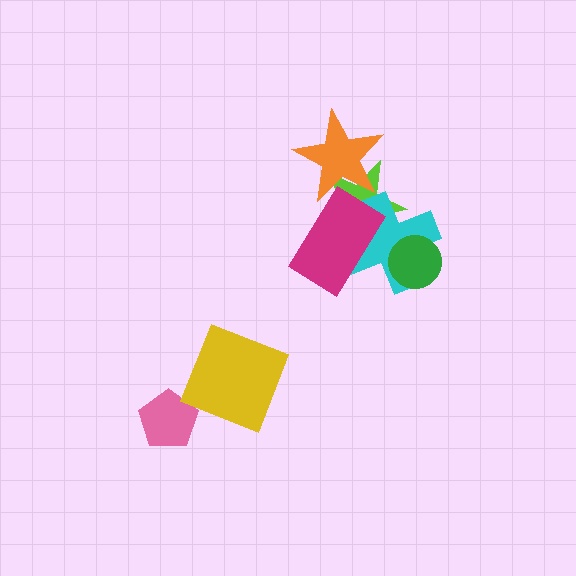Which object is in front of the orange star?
The magenta rectangle is in front of the orange star.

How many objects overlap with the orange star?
2 objects overlap with the orange star.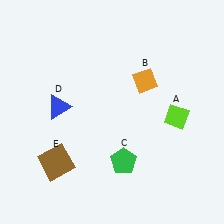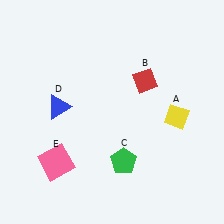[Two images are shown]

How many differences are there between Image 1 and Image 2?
There are 3 differences between the two images.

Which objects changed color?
A changed from lime to yellow. B changed from orange to red. E changed from brown to pink.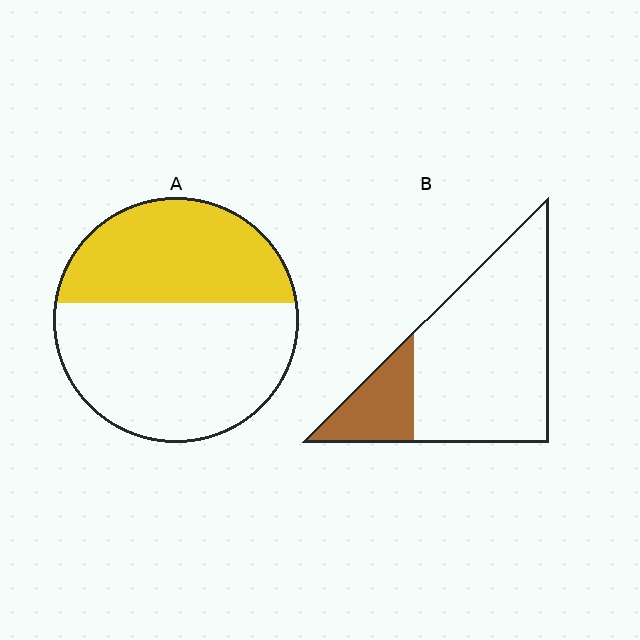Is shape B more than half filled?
No.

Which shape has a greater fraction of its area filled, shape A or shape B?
Shape A.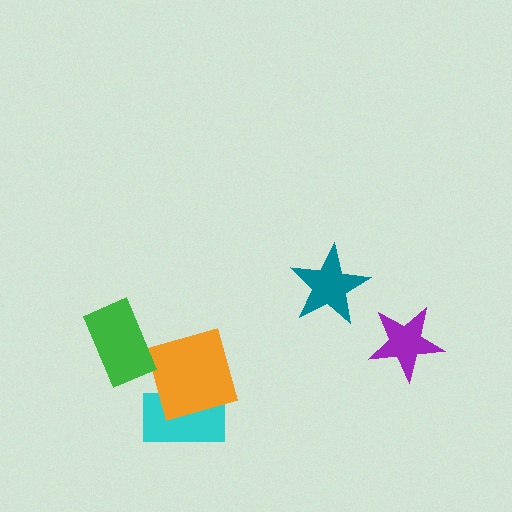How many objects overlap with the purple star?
0 objects overlap with the purple star.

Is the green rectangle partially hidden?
No, no other shape covers it.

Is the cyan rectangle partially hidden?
Yes, it is partially covered by another shape.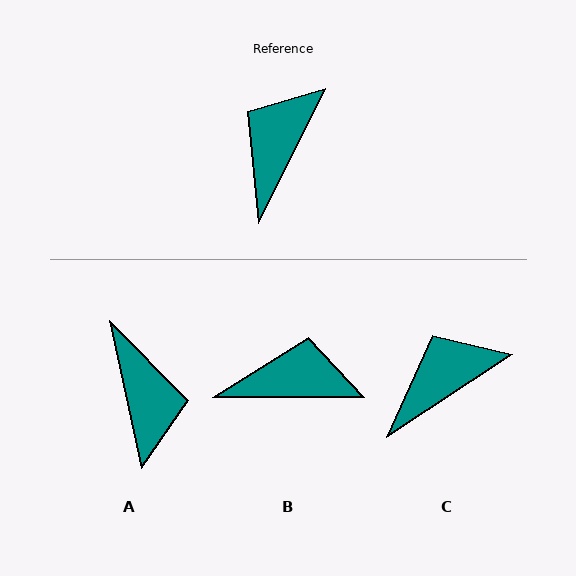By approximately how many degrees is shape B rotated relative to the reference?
Approximately 64 degrees clockwise.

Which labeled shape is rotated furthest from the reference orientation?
A, about 141 degrees away.